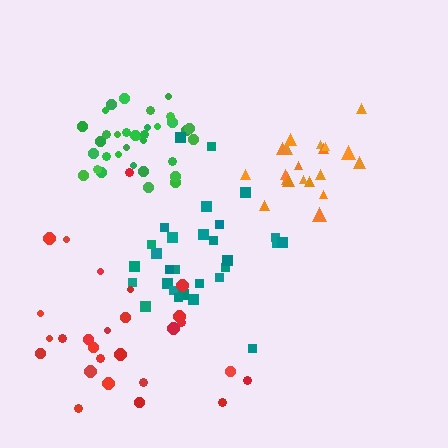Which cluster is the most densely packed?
Green.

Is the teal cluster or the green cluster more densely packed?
Green.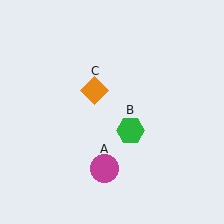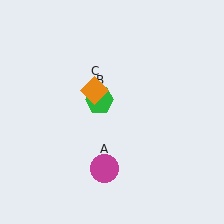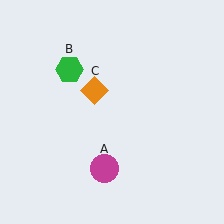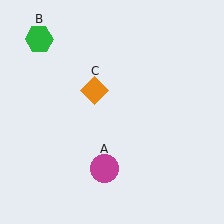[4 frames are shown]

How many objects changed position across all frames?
1 object changed position: green hexagon (object B).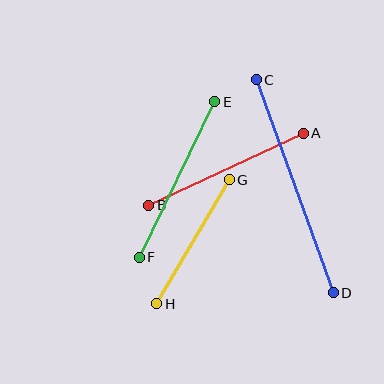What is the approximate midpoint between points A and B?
The midpoint is at approximately (226, 169) pixels.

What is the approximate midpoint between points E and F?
The midpoint is at approximately (177, 179) pixels.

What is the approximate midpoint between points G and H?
The midpoint is at approximately (193, 242) pixels.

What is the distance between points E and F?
The distance is approximately 173 pixels.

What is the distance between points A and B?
The distance is approximately 170 pixels.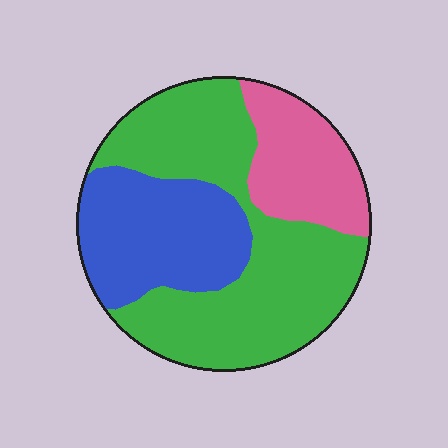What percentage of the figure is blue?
Blue covers 28% of the figure.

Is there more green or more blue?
Green.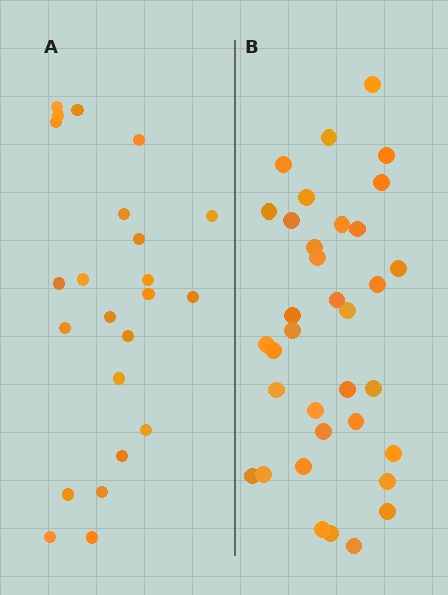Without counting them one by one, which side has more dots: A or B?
Region B (the right region) has more dots.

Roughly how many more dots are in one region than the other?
Region B has roughly 12 or so more dots than region A.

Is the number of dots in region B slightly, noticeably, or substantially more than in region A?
Region B has substantially more. The ratio is roughly 1.5 to 1.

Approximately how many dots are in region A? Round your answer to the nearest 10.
About 20 dots. (The exact count is 23, which rounds to 20.)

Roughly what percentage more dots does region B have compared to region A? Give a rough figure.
About 50% more.